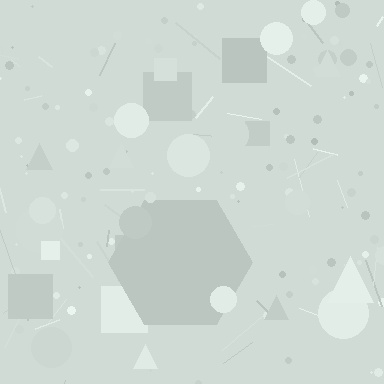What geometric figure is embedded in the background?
A hexagon is embedded in the background.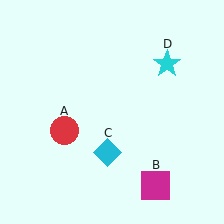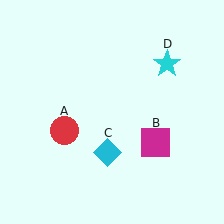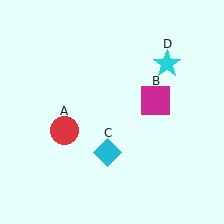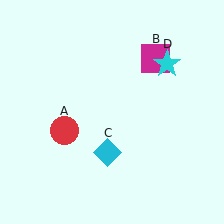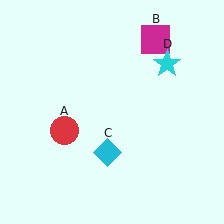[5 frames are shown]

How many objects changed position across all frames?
1 object changed position: magenta square (object B).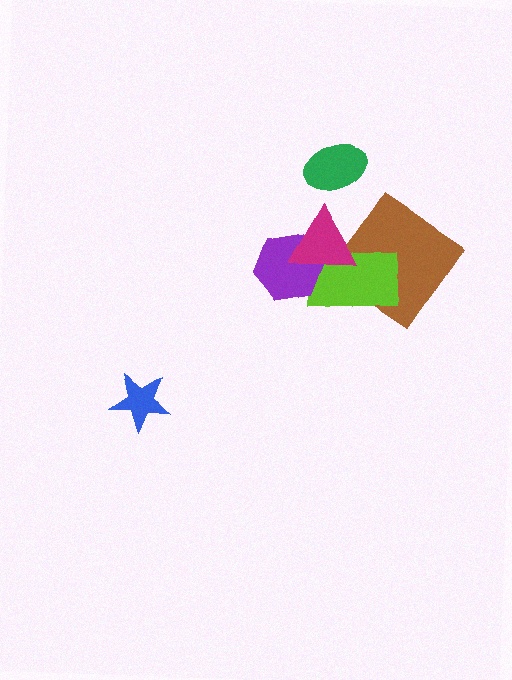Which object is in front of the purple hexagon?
The magenta triangle is in front of the purple hexagon.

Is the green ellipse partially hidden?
No, no other shape covers it.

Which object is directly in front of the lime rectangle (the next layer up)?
The purple hexagon is directly in front of the lime rectangle.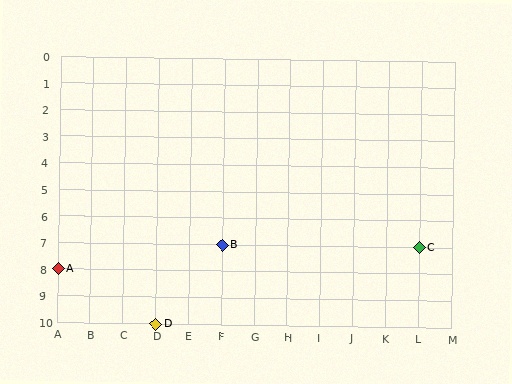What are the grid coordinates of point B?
Point B is at grid coordinates (F, 7).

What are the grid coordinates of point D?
Point D is at grid coordinates (D, 10).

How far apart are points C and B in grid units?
Points C and B are 6 columns apart.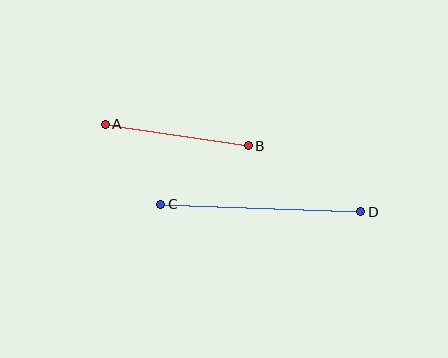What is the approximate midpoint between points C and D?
The midpoint is at approximately (261, 208) pixels.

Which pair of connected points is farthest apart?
Points C and D are farthest apart.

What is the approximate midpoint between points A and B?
The midpoint is at approximately (177, 135) pixels.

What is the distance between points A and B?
The distance is approximately 145 pixels.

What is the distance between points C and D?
The distance is approximately 200 pixels.